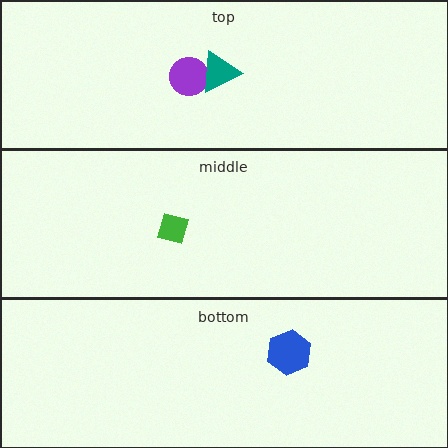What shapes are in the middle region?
The green diamond.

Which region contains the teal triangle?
The top region.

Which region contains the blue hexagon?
The bottom region.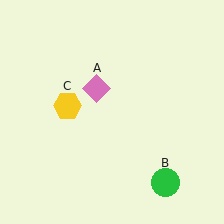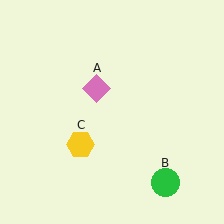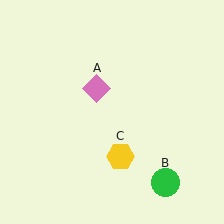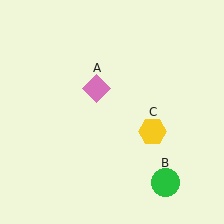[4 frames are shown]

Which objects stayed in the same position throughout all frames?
Pink diamond (object A) and green circle (object B) remained stationary.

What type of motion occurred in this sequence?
The yellow hexagon (object C) rotated counterclockwise around the center of the scene.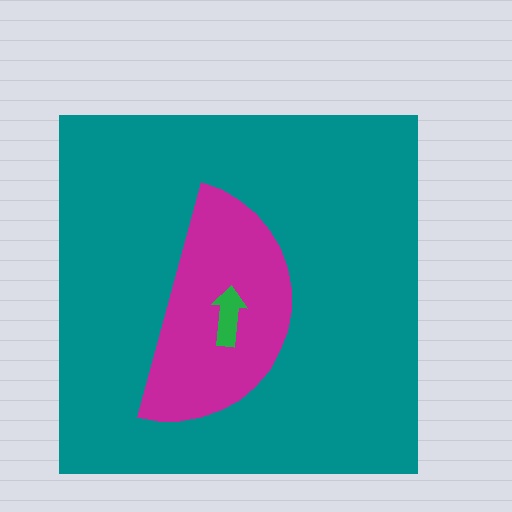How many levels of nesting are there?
3.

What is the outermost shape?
The teal square.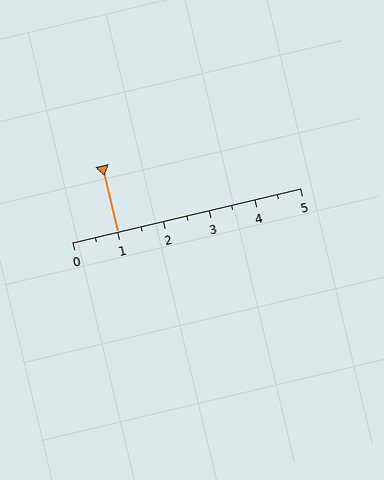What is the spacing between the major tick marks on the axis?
The major ticks are spaced 1 apart.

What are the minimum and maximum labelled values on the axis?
The axis runs from 0 to 5.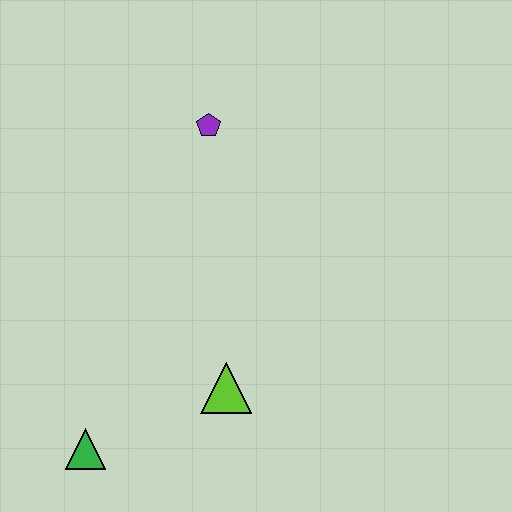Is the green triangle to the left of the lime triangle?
Yes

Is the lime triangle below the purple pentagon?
Yes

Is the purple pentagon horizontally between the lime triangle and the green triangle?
Yes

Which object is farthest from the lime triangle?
The purple pentagon is farthest from the lime triangle.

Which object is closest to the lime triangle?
The green triangle is closest to the lime triangle.